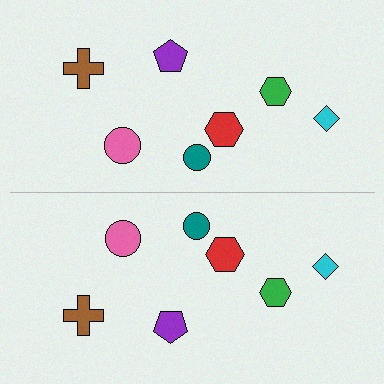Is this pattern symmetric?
Yes, this pattern has bilateral (reflection) symmetry.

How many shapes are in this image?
There are 14 shapes in this image.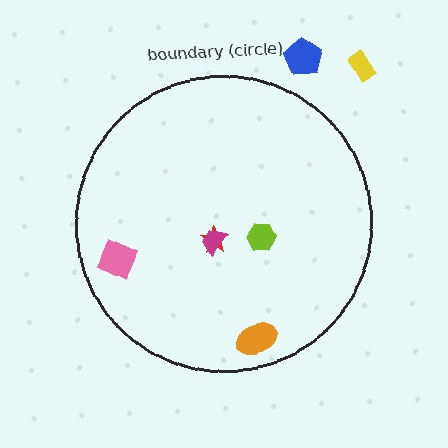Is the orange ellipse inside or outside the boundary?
Inside.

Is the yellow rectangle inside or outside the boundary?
Outside.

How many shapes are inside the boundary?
5 inside, 2 outside.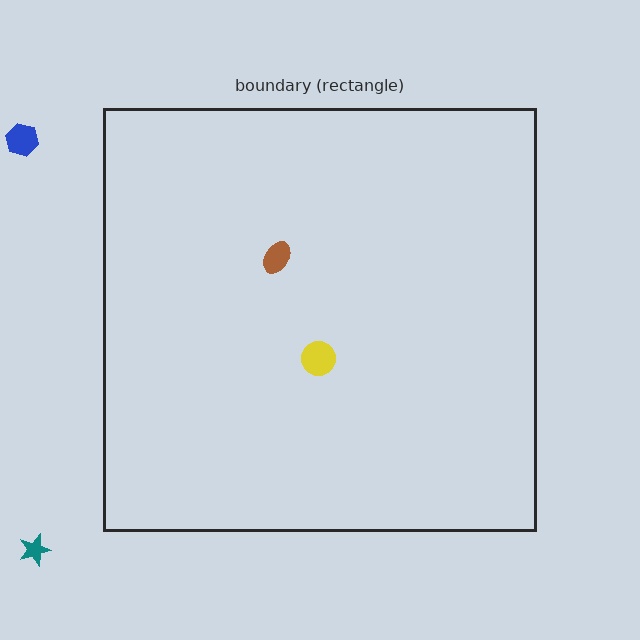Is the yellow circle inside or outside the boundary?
Inside.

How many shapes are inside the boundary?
2 inside, 2 outside.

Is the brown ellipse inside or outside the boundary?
Inside.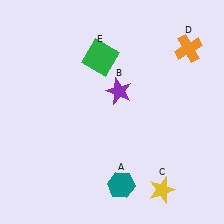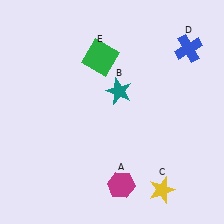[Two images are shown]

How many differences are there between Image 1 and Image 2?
There are 3 differences between the two images.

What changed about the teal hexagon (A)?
In Image 1, A is teal. In Image 2, it changed to magenta.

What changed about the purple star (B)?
In Image 1, B is purple. In Image 2, it changed to teal.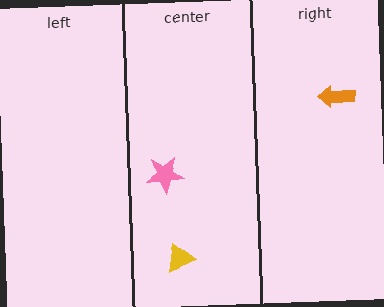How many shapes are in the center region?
2.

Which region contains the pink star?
The center region.